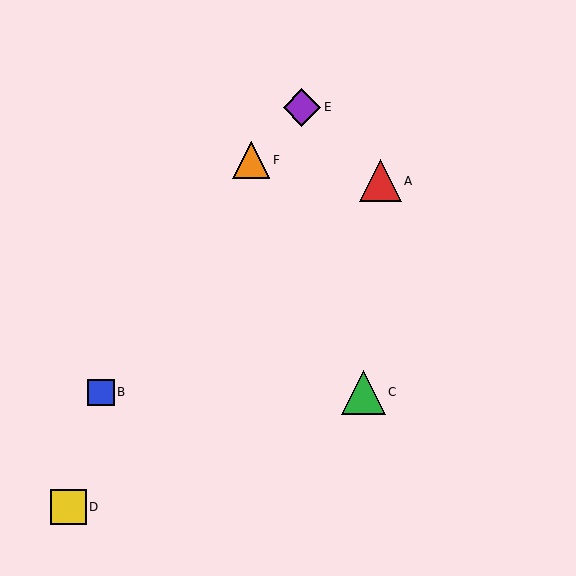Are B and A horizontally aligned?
No, B is at y≈392 and A is at y≈181.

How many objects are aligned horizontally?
2 objects (B, C) are aligned horizontally.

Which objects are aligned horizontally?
Objects B, C are aligned horizontally.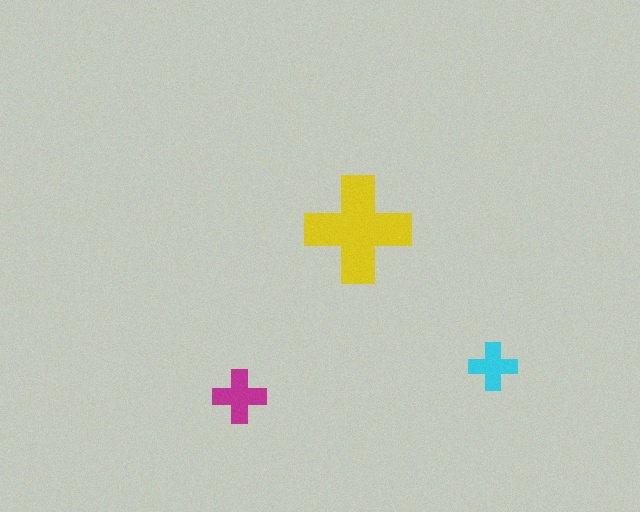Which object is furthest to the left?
The magenta cross is leftmost.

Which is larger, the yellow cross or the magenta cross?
The yellow one.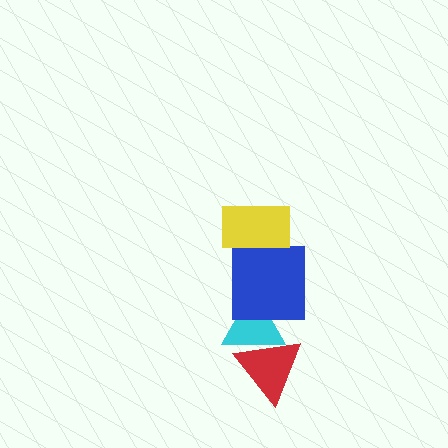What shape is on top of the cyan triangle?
The blue square is on top of the cyan triangle.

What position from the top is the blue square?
The blue square is 2nd from the top.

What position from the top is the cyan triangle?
The cyan triangle is 3rd from the top.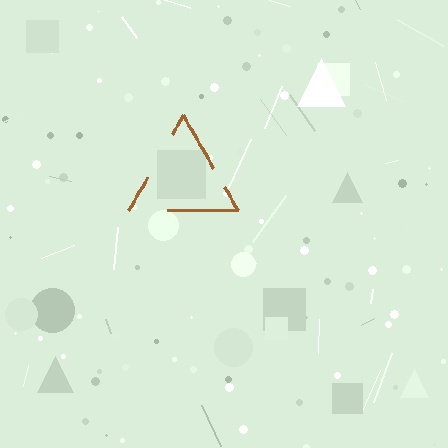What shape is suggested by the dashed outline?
The dashed outline suggests a triangle.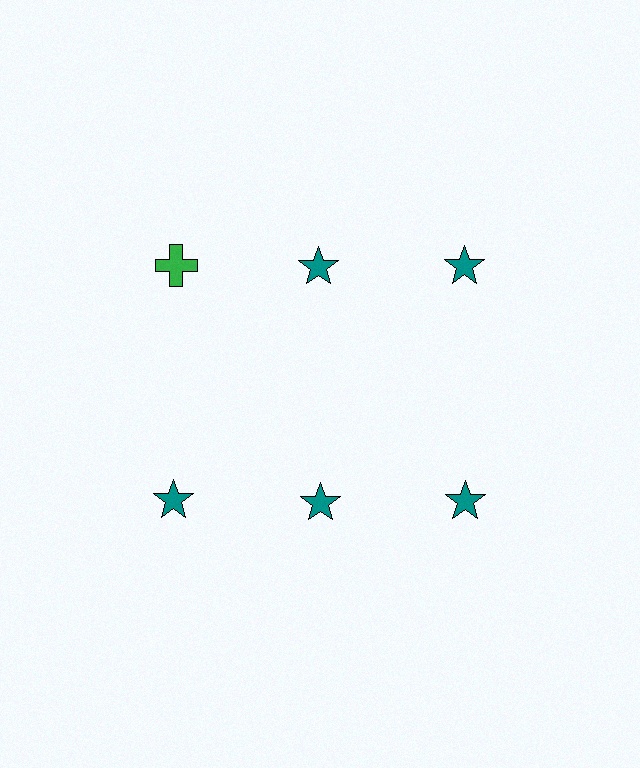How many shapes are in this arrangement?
There are 6 shapes arranged in a grid pattern.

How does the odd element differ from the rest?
It differs in both color (green instead of teal) and shape (cross instead of star).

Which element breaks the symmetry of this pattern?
The green cross in the top row, leftmost column breaks the symmetry. All other shapes are teal stars.